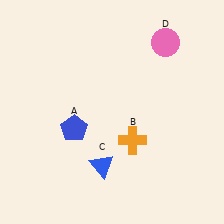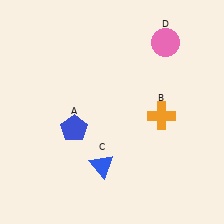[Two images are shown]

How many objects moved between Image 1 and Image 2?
1 object moved between the two images.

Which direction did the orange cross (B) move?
The orange cross (B) moved right.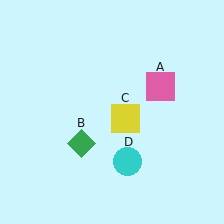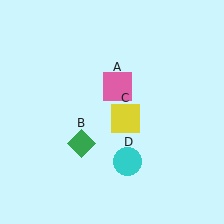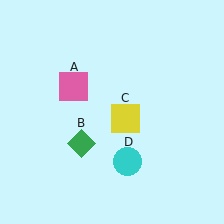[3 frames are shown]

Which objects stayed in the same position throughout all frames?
Green diamond (object B) and yellow square (object C) and cyan circle (object D) remained stationary.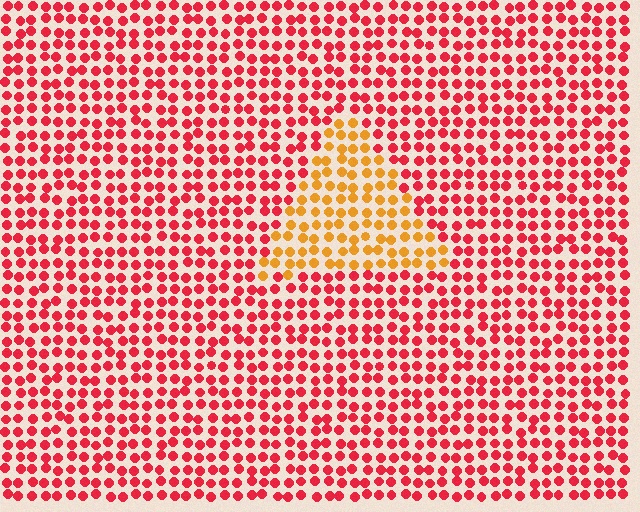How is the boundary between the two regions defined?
The boundary is defined purely by a slight shift in hue (about 45 degrees). Spacing, size, and orientation are identical on both sides.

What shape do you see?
I see a triangle.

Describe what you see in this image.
The image is filled with small red elements in a uniform arrangement. A triangle-shaped region is visible where the elements are tinted to a slightly different hue, forming a subtle color boundary.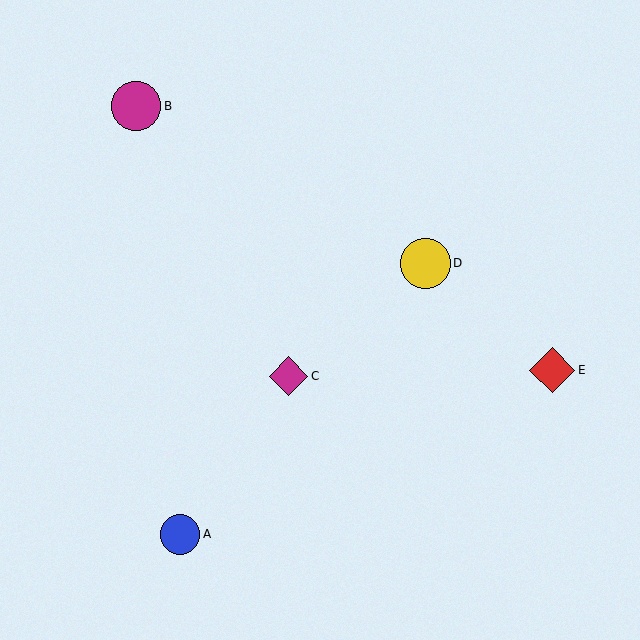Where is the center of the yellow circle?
The center of the yellow circle is at (425, 263).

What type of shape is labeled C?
Shape C is a magenta diamond.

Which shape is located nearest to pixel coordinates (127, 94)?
The magenta circle (labeled B) at (136, 106) is nearest to that location.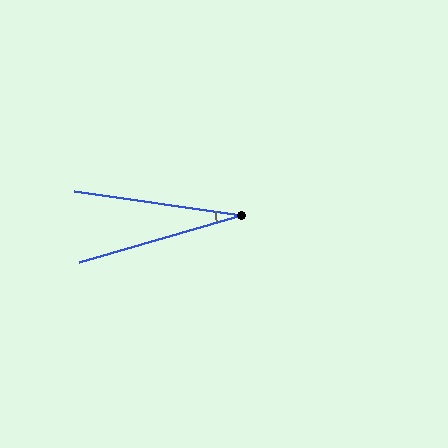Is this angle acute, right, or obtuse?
It is acute.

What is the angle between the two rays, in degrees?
Approximately 25 degrees.